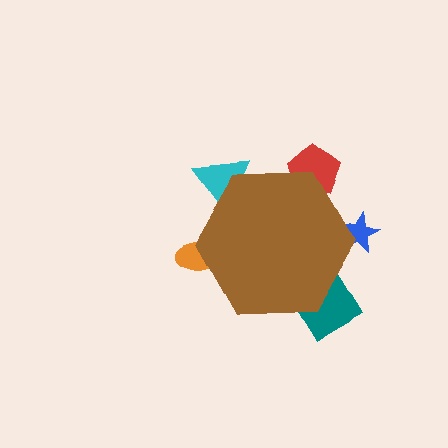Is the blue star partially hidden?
Yes, the blue star is partially hidden behind the brown hexagon.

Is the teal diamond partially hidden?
Yes, the teal diamond is partially hidden behind the brown hexagon.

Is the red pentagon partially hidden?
Yes, the red pentagon is partially hidden behind the brown hexagon.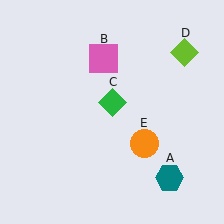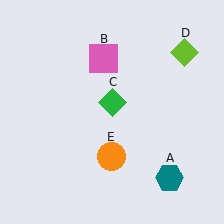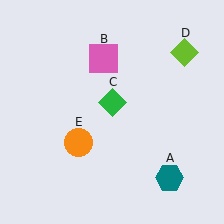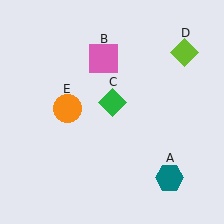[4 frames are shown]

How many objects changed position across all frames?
1 object changed position: orange circle (object E).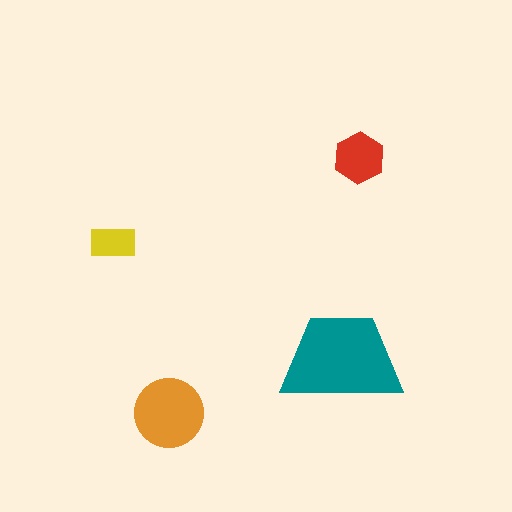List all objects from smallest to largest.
The yellow rectangle, the red hexagon, the orange circle, the teal trapezoid.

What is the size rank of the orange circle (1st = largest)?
2nd.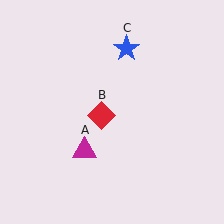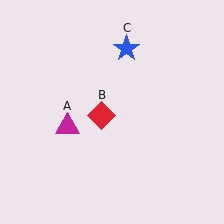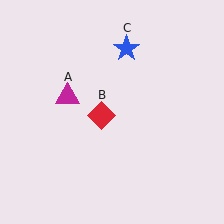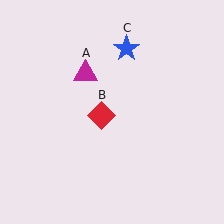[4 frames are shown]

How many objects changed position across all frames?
1 object changed position: magenta triangle (object A).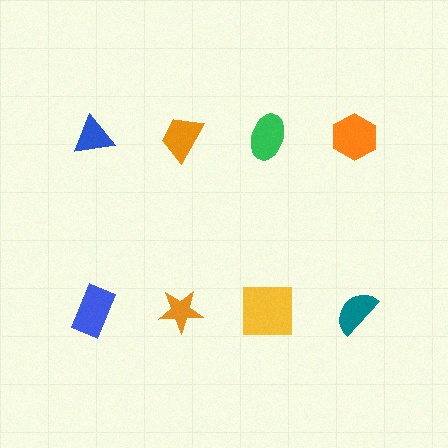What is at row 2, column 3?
A yellow square.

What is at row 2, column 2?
An orange star.